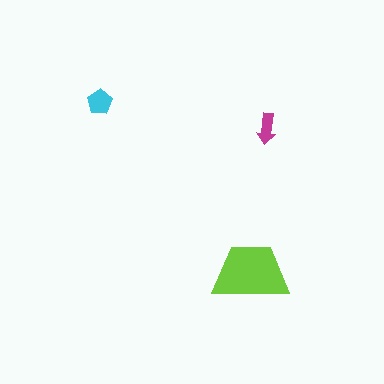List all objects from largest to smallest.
The lime trapezoid, the cyan pentagon, the magenta arrow.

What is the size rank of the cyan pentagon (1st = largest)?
2nd.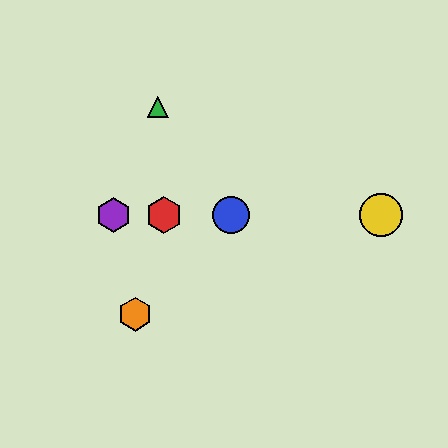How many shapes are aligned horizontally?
4 shapes (the red hexagon, the blue circle, the yellow circle, the purple hexagon) are aligned horizontally.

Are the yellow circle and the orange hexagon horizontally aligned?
No, the yellow circle is at y≈215 and the orange hexagon is at y≈314.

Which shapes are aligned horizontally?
The red hexagon, the blue circle, the yellow circle, the purple hexagon are aligned horizontally.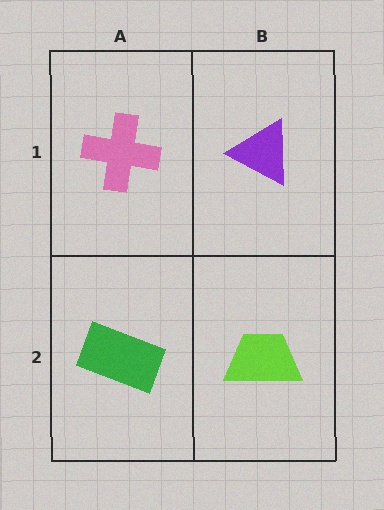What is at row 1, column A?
A pink cross.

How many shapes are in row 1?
2 shapes.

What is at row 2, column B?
A lime trapezoid.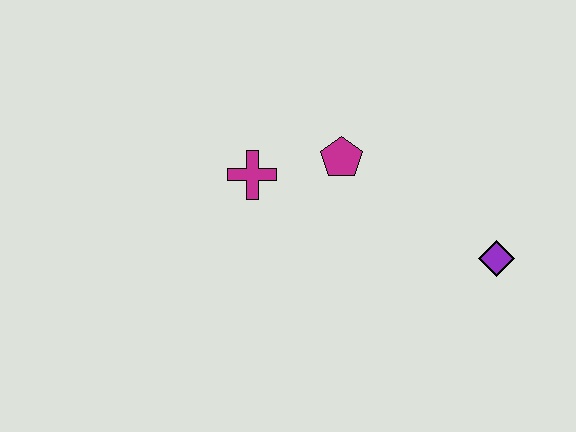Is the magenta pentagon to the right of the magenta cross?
Yes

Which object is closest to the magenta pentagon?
The magenta cross is closest to the magenta pentagon.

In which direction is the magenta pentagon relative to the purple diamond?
The magenta pentagon is to the left of the purple diamond.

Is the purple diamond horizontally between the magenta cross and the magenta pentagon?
No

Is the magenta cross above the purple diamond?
Yes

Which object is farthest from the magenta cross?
The purple diamond is farthest from the magenta cross.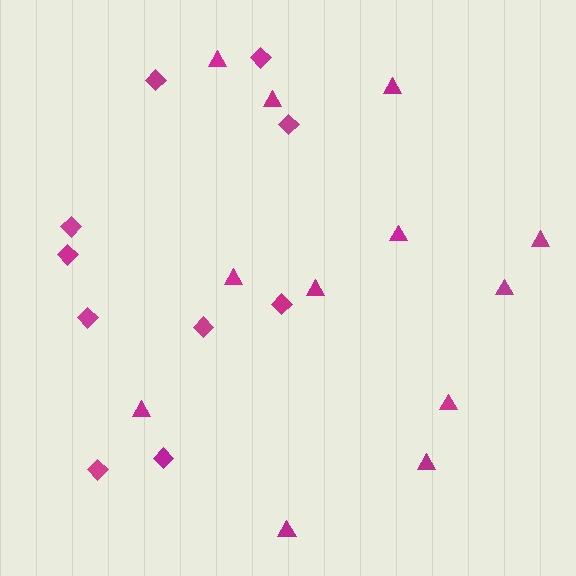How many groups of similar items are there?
There are 2 groups: one group of diamonds (10) and one group of triangles (12).